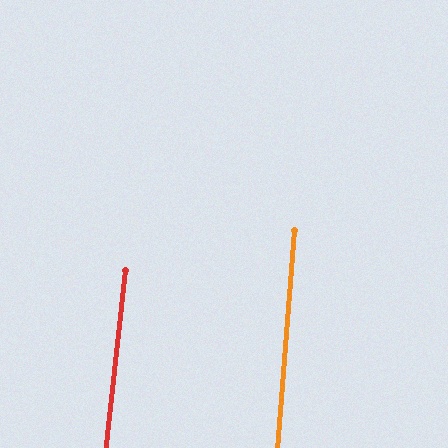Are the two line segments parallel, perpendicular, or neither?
Parallel — their directions differ by only 1.8°.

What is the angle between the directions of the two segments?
Approximately 2 degrees.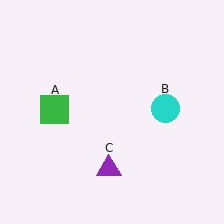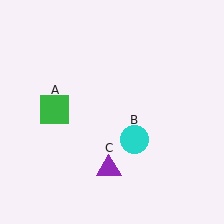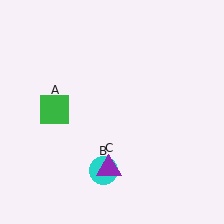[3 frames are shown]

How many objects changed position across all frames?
1 object changed position: cyan circle (object B).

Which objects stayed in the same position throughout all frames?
Green square (object A) and purple triangle (object C) remained stationary.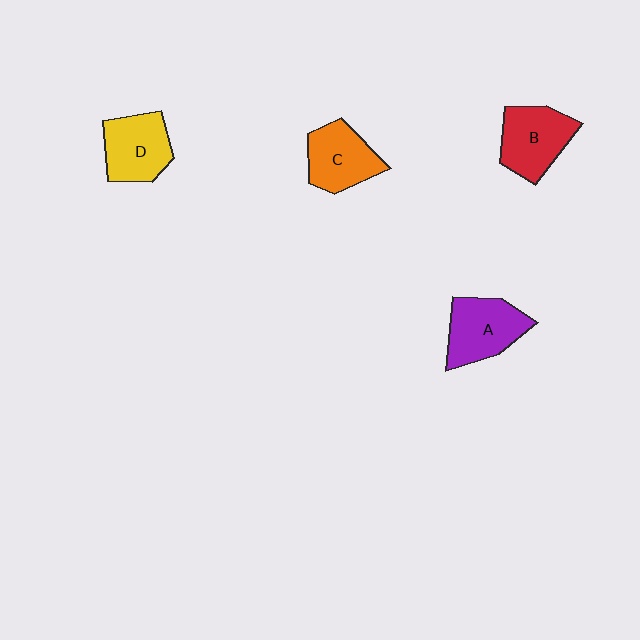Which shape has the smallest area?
Shape C (orange).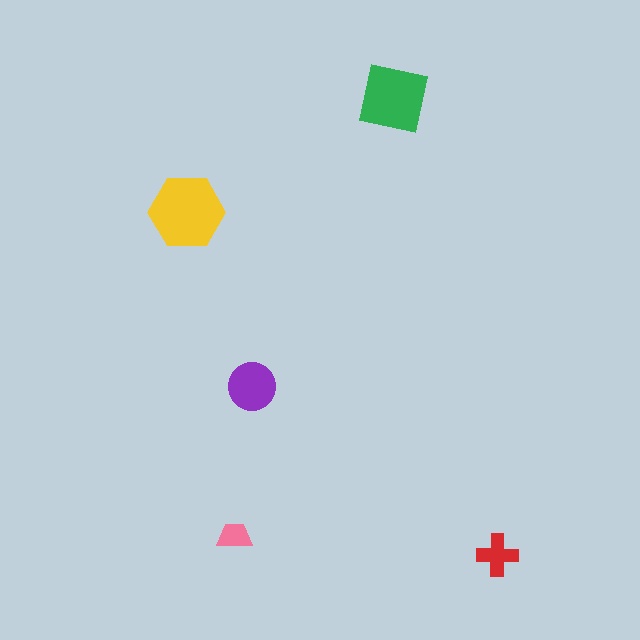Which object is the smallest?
The pink trapezoid.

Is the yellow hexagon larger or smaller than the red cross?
Larger.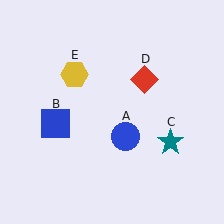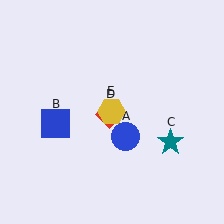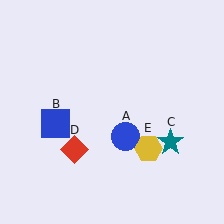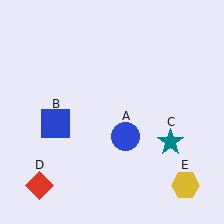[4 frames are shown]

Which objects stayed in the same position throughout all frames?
Blue circle (object A) and blue square (object B) and teal star (object C) remained stationary.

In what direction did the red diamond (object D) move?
The red diamond (object D) moved down and to the left.